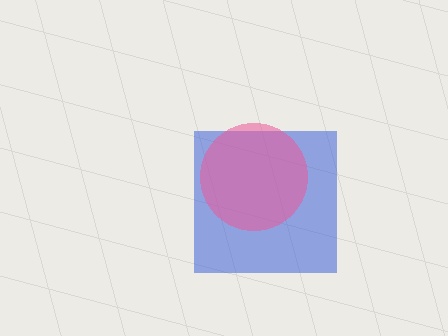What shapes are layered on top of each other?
The layered shapes are: a blue square, a pink circle.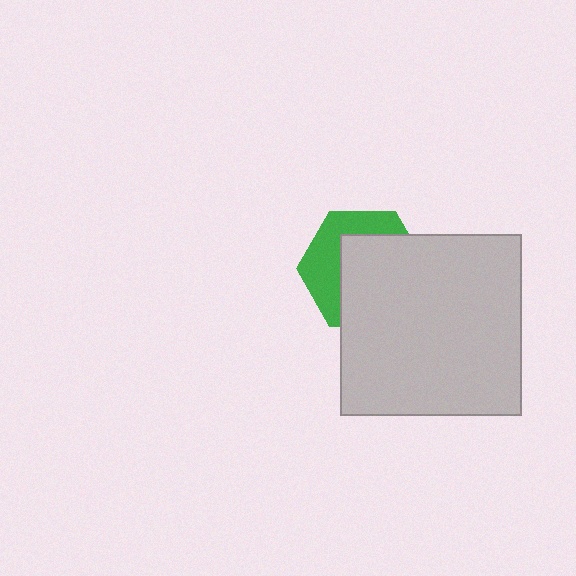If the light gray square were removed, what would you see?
You would see the complete green hexagon.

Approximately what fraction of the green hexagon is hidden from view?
Roughly 61% of the green hexagon is hidden behind the light gray square.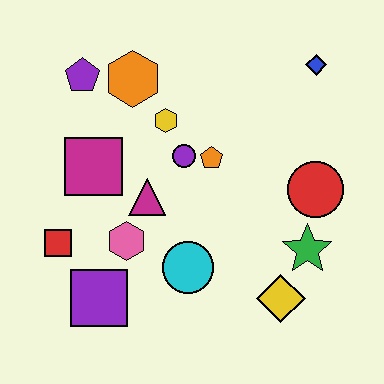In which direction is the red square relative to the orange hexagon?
The red square is below the orange hexagon.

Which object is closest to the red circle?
The green star is closest to the red circle.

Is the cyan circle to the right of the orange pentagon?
No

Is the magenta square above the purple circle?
No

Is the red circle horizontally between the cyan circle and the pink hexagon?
No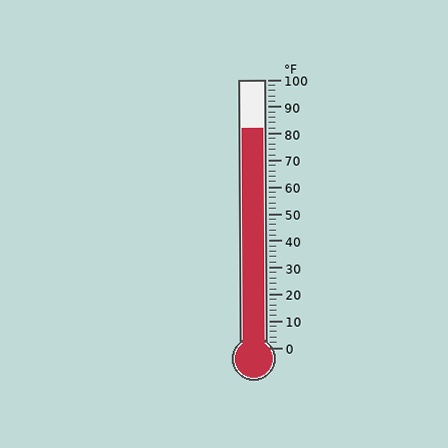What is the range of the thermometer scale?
The thermometer scale ranges from 0°F to 100°F.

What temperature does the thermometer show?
The thermometer shows approximately 82°F.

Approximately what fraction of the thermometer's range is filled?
The thermometer is filled to approximately 80% of its range.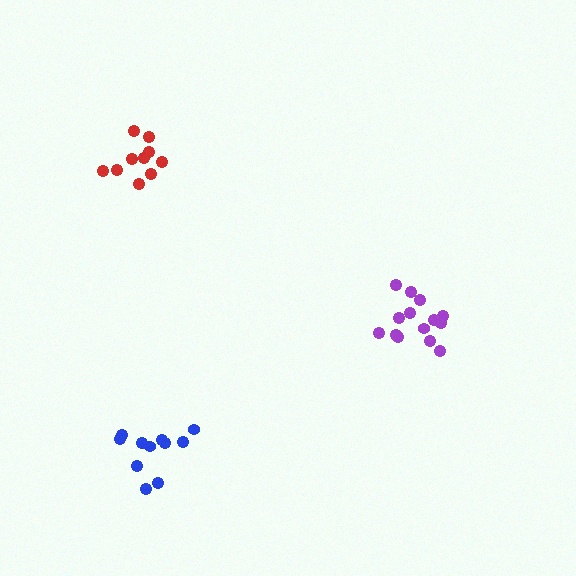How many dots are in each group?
Group 1: 10 dots, Group 2: 11 dots, Group 3: 14 dots (35 total).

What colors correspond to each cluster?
The clusters are colored: red, blue, purple.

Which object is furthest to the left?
The red cluster is leftmost.